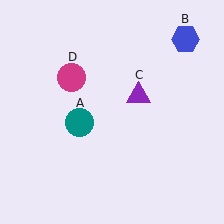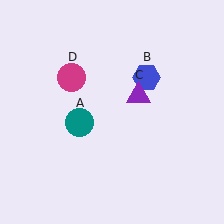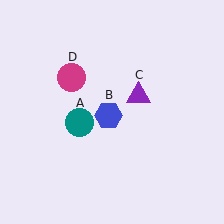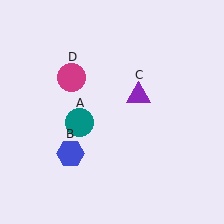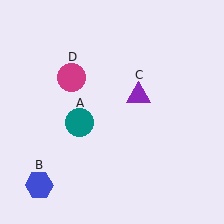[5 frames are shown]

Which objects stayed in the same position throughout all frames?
Teal circle (object A) and purple triangle (object C) and magenta circle (object D) remained stationary.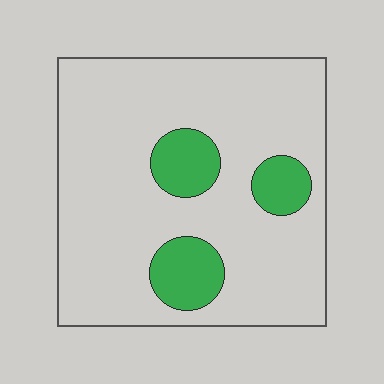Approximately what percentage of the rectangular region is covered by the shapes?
Approximately 15%.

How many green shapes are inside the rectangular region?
3.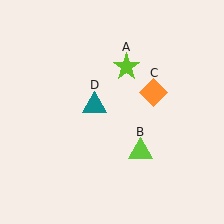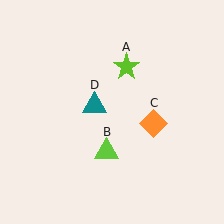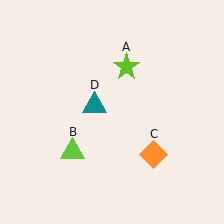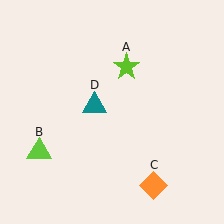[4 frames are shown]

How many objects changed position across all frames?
2 objects changed position: lime triangle (object B), orange diamond (object C).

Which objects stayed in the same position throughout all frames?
Lime star (object A) and teal triangle (object D) remained stationary.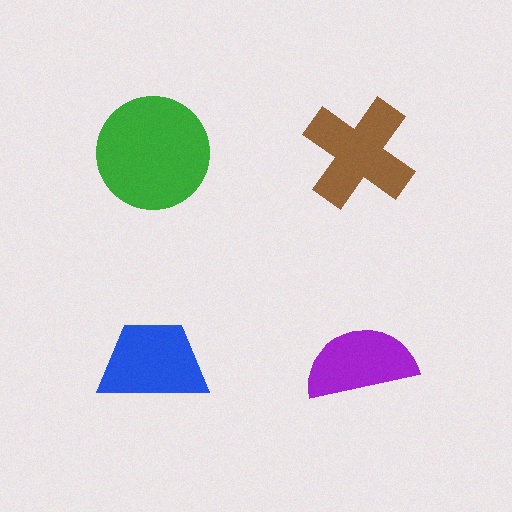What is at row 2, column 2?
A purple semicircle.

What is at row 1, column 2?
A brown cross.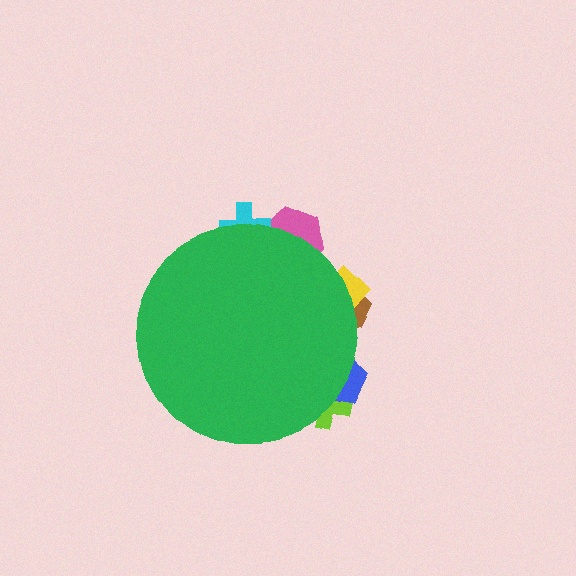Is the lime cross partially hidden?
Yes, the lime cross is partially hidden behind the green circle.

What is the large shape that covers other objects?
A green circle.